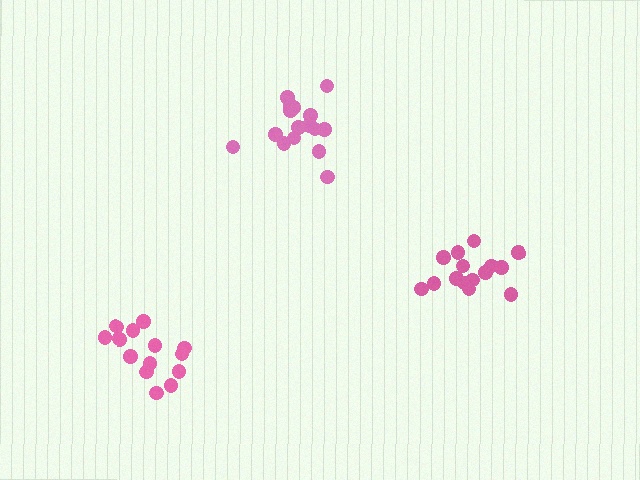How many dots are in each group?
Group 1: 14 dots, Group 2: 16 dots, Group 3: 16 dots (46 total).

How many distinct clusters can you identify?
There are 3 distinct clusters.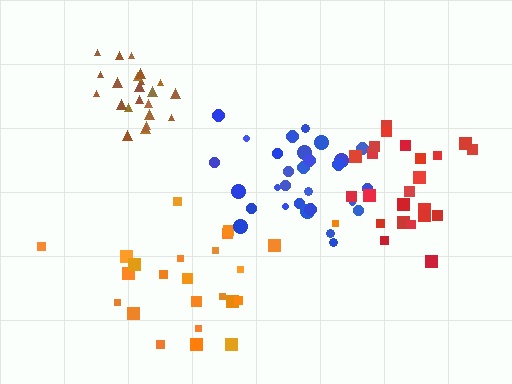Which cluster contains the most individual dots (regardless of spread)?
Blue (29).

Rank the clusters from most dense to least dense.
brown, red, blue, orange.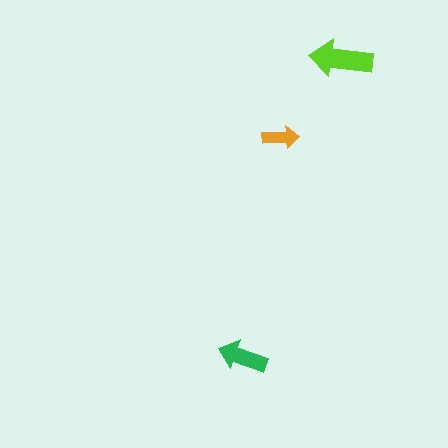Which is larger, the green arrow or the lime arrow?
The lime one.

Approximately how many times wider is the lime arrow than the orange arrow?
About 1.5 times wider.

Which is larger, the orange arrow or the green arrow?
The green one.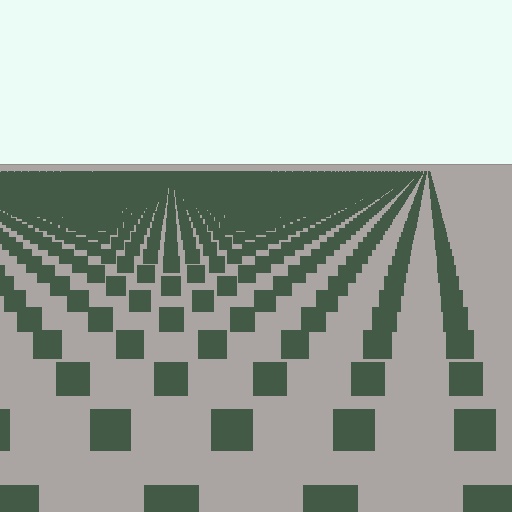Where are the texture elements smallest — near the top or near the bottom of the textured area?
Near the top.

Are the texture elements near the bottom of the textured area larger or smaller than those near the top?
Larger. Near the bottom, elements are closer to the viewer and appear at a bigger on-screen size.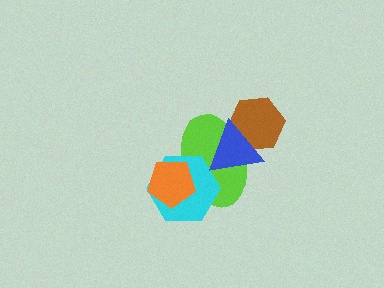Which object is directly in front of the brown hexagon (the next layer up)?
The lime ellipse is directly in front of the brown hexagon.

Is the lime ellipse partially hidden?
Yes, it is partially covered by another shape.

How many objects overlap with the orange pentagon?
2 objects overlap with the orange pentagon.